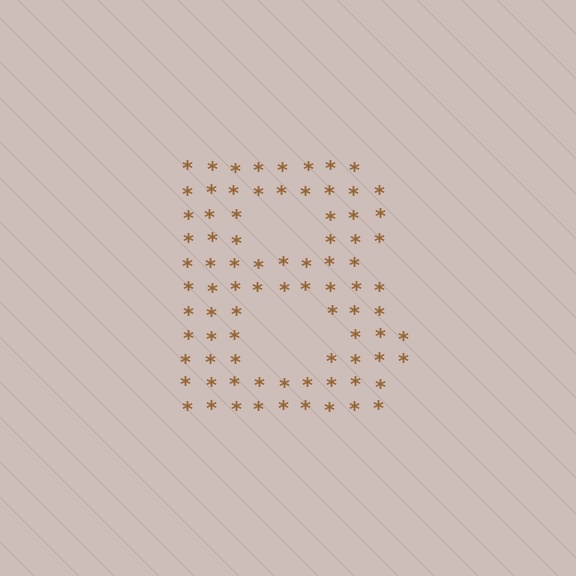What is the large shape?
The large shape is the letter B.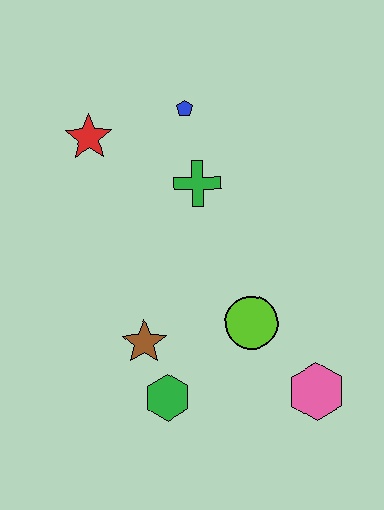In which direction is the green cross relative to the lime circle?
The green cross is above the lime circle.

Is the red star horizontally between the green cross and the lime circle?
No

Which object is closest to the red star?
The blue pentagon is closest to the red star.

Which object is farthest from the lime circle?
The red star is farthest from the lime circle.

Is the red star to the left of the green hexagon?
Yes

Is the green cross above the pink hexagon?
Yes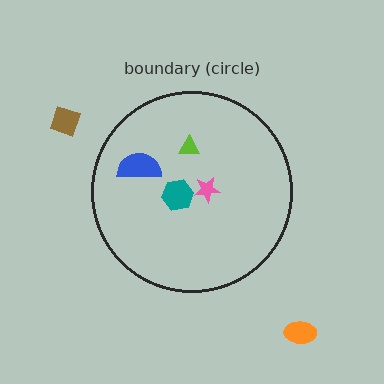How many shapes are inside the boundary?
4 inside, 2 outside.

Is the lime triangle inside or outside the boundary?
Inside.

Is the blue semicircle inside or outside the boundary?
Inside.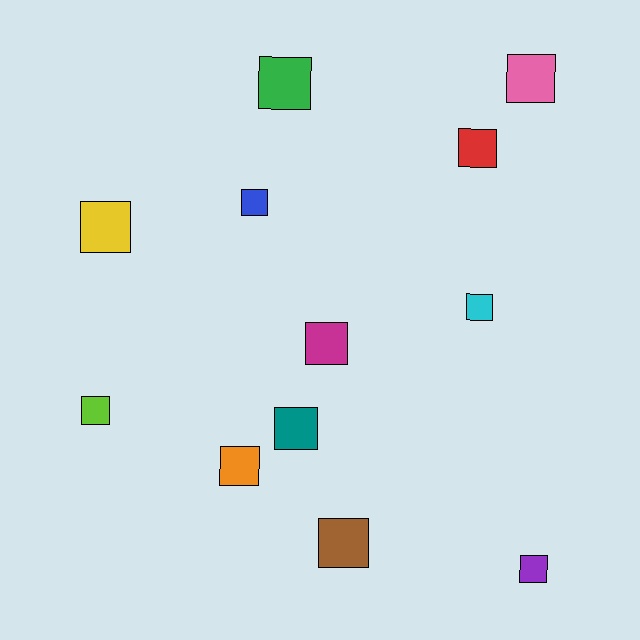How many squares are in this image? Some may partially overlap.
There are 12 squares.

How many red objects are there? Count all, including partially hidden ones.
There is 1 red object.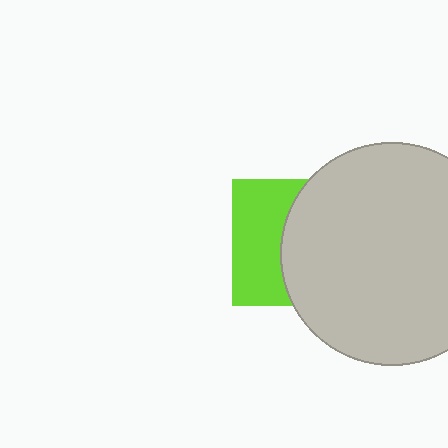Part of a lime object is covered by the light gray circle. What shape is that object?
It is a square.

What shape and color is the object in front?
The object in front is a light gray circle.